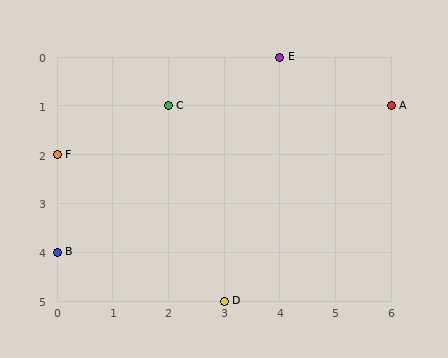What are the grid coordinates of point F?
Point F is at grid coordinates (0, 2).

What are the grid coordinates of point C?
Point C is at grid coordinates (2, 1).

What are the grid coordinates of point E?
Point E is at grid coordinates (4, 0).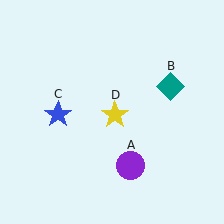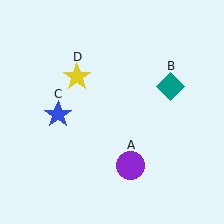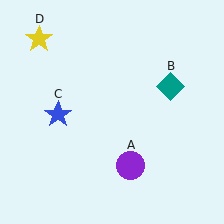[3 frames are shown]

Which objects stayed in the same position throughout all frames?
Purple circle (object A) and teal diamond (object B) and blue star (object C) remained stationary.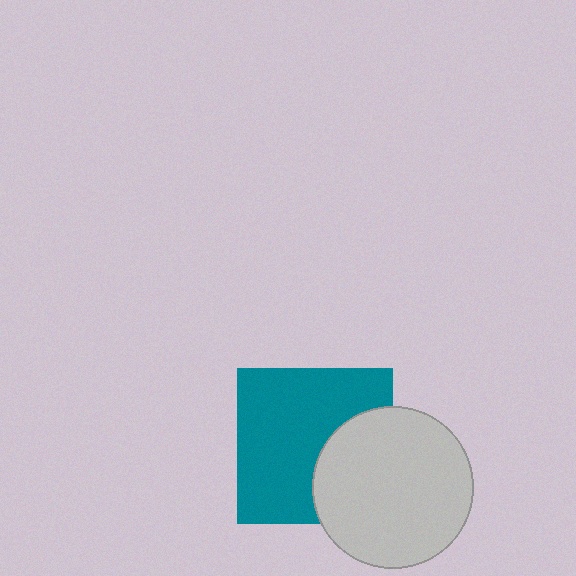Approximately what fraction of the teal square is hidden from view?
Roughly 33% of the teal square is hidden behind the light gray circle.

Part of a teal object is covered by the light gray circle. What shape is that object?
It is a square.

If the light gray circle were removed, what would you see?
You would see the complete teal square.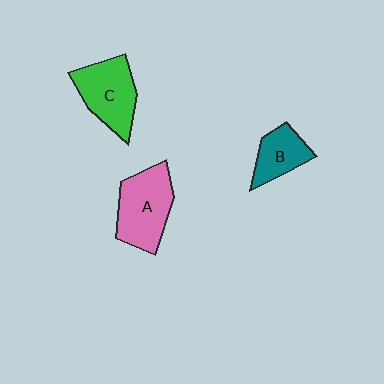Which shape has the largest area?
Shape A (pink).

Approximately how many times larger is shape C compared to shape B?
Approximately 1.5 times.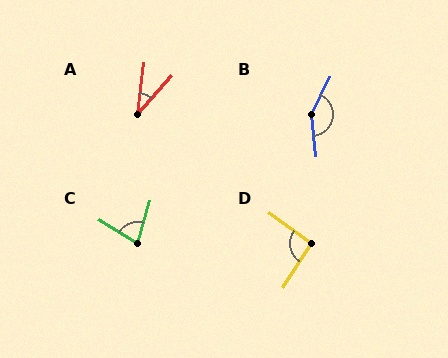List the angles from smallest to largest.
A (34°), C (74°), D (93°), B (148°).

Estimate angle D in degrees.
Approximately 93 degrees.